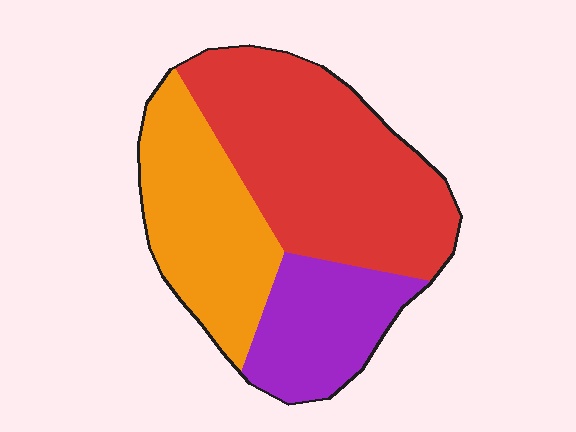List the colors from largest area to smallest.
From largest to smallest: red, orange, purple.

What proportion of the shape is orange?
Orange takes up about one third (1/3) of the shape.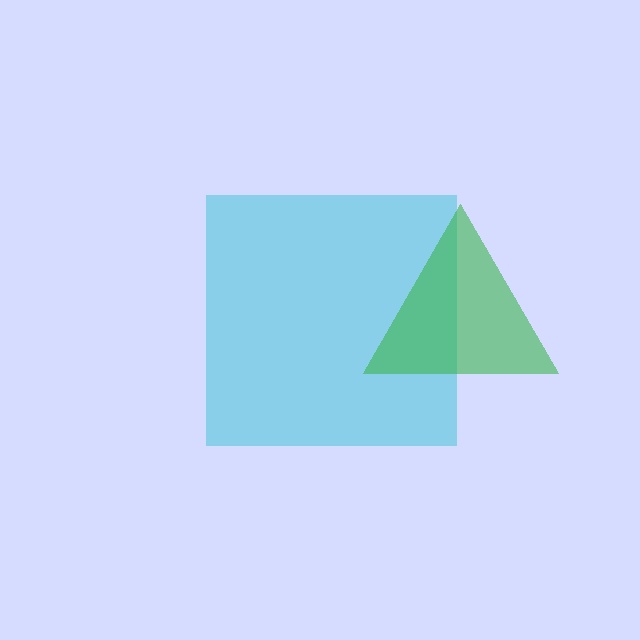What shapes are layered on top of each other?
The layered shapes are: a cyan square, a green triangle.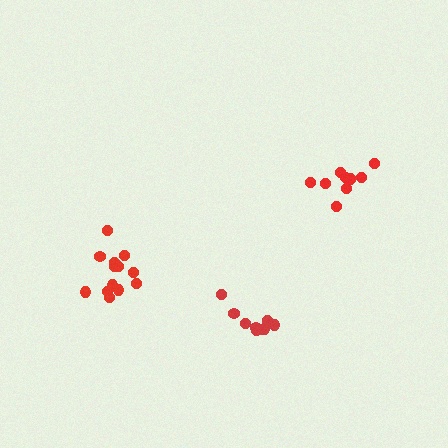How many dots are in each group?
Group 1: 10 dots, Group 2: 14 dots, Group 3: 9 dots (33 total).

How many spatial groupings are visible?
There are 3 spatial groupings.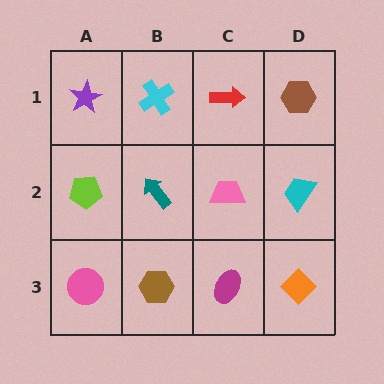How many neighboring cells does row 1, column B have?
3.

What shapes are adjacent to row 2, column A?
A purple star (row 1, column A), a pink circle (row 3, column A), a teal arrow (row 2, column B).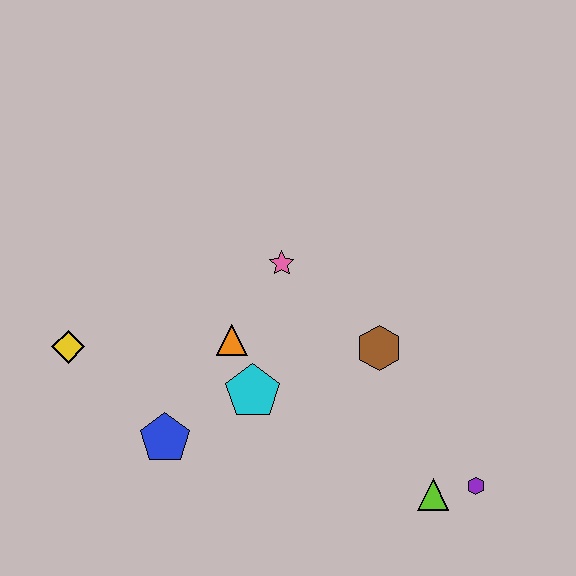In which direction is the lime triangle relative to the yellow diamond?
The lime triangle is to the right of the yellow diamond.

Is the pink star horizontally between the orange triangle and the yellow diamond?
No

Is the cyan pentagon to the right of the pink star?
No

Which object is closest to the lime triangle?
The purple hexagon is closest to the lime triangle.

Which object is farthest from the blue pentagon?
The purple hexagon is farthest from the blue pentagon.